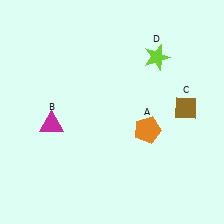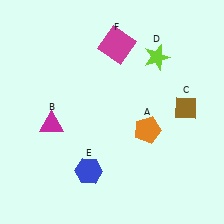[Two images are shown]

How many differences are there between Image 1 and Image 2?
There are 2 differences between the two images.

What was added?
A blue hexagon (E), a magenta square (F) were added in Image 2.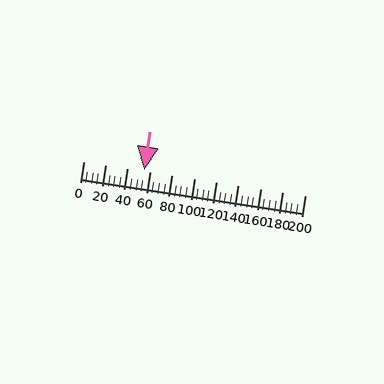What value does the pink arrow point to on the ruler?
The pink arrow points to approximately 55.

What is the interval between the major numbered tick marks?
The major tick marks are spaced 20 units apart.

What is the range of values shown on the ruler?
The ruler shows values from 0 to 200.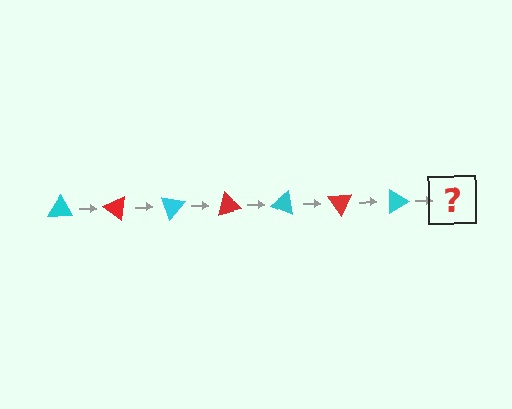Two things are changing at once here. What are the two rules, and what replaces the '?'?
The two rules are that it rotates 35 degrees each step and the color cycles through cyan and red. The '?' should be a red triangle, rotated 245 degrees from the start.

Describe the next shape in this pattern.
It should be a red triangle, rotated 245 degrees from the start.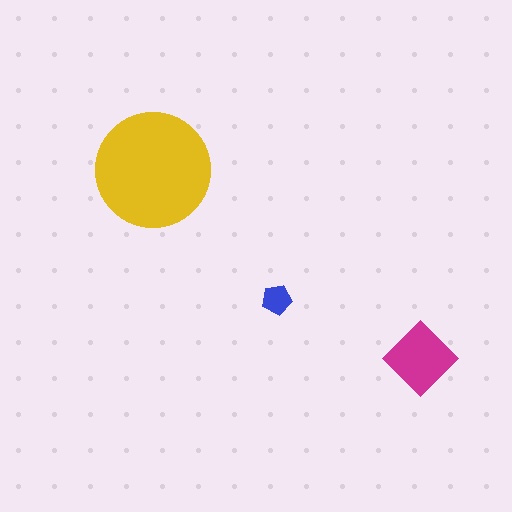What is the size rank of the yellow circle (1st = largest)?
1st.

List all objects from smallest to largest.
The blue pentagon, the magenta diamond, the yellow circle.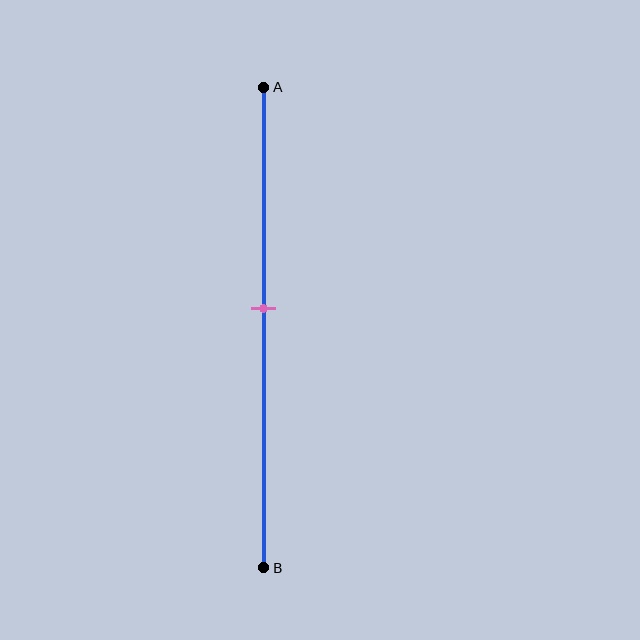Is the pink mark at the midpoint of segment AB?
No, the mark is at about 45% from A, not at the 50% midpoint.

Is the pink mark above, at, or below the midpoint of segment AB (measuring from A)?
The pink mark is above the midpoint of segment AB.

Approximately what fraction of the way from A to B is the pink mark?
The pink mark is approximately 45% of the way from A to B.